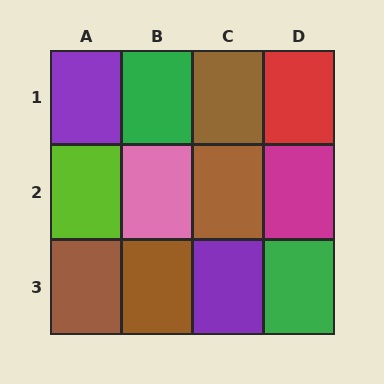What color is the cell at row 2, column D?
Magenta.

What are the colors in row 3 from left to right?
Brown, brown, purple, green.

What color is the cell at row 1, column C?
Brown.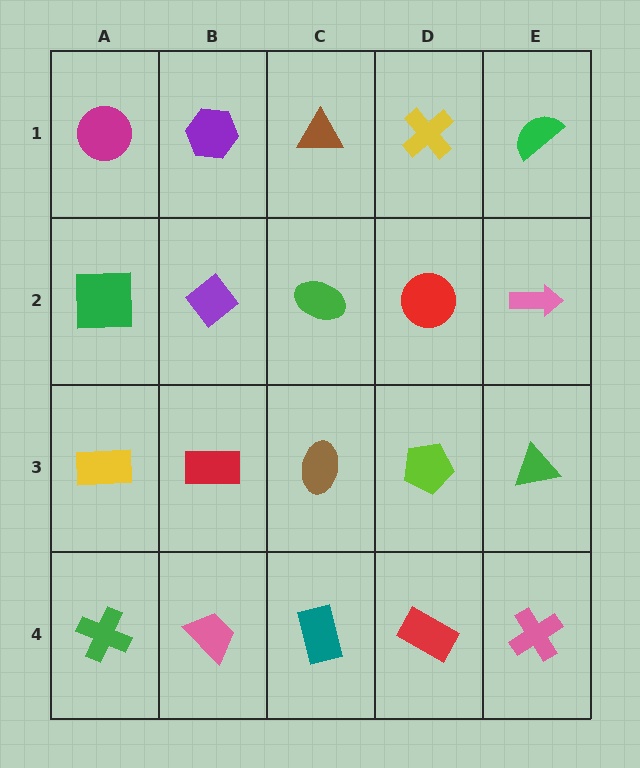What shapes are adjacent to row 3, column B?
A purple diamond (row 2, column B), a pink trapezoid (row 4, column B), a yellow rectangle (row 3, column A), a brown ellipse (row 3, column C).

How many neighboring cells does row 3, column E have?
3.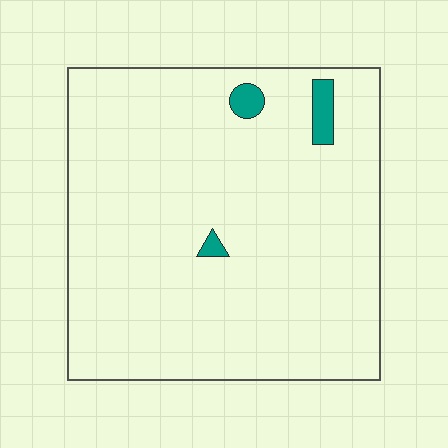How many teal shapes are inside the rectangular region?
3.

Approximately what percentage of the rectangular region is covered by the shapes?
Approximately 5%.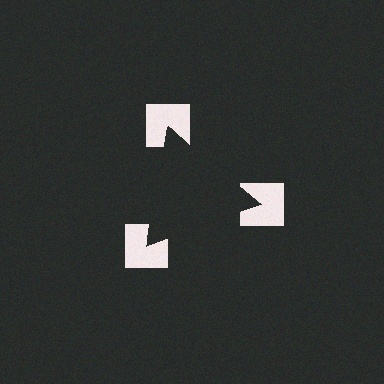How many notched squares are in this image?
There are 3 — one at each vertex of the illusory triangle.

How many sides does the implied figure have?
3 sides.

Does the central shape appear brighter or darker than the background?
It typically appears slightly darker than the background, even though no actual brightness change is drawn.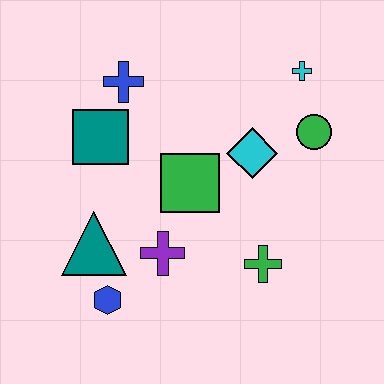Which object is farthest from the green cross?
The blue cross is farthest from the green cross.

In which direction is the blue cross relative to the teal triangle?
The blue cross is above the teal triangle.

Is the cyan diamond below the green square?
No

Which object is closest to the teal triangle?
The blue hexagon is closest to the teal triangle.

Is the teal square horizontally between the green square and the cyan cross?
No